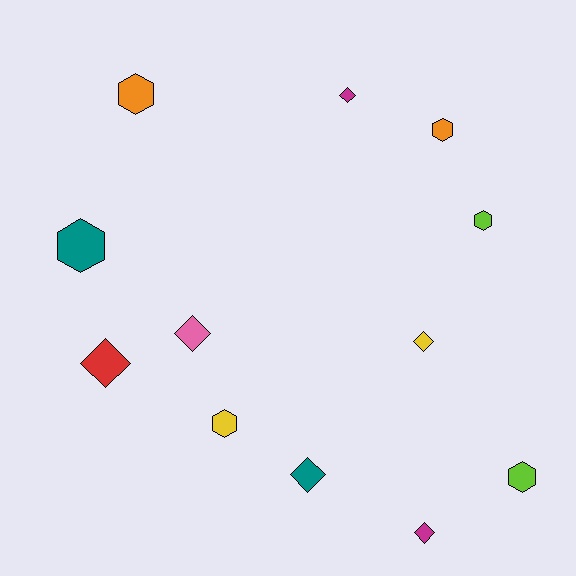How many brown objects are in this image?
There are no brown objects.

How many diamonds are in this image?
There are 6 diamonds.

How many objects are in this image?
There are 12 objects.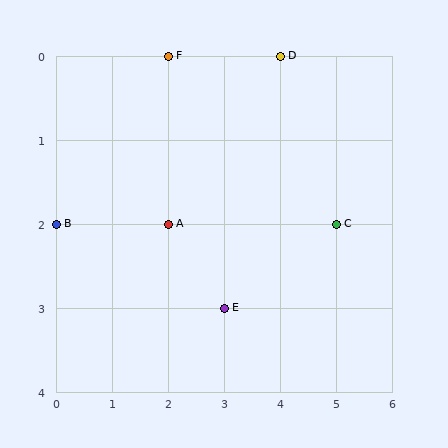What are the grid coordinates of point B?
Point B is at grid coordinates (0, 2).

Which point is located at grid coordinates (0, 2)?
Point B is at (0, 2).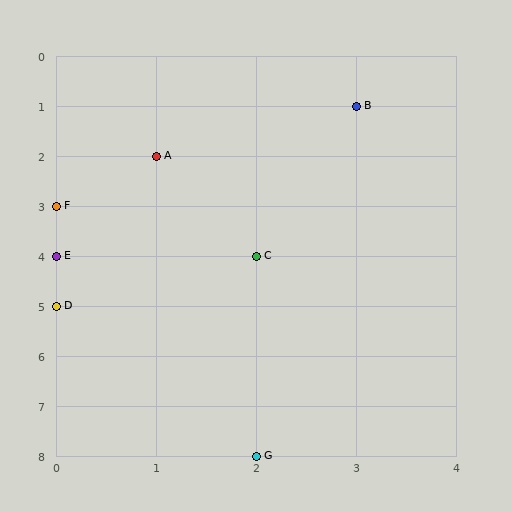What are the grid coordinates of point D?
Point D is at grid coordinates (0, 5).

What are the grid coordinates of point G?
Point G is at grid coordinates (2, 8).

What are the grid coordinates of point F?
Point F is at grid coordinates (0, 3).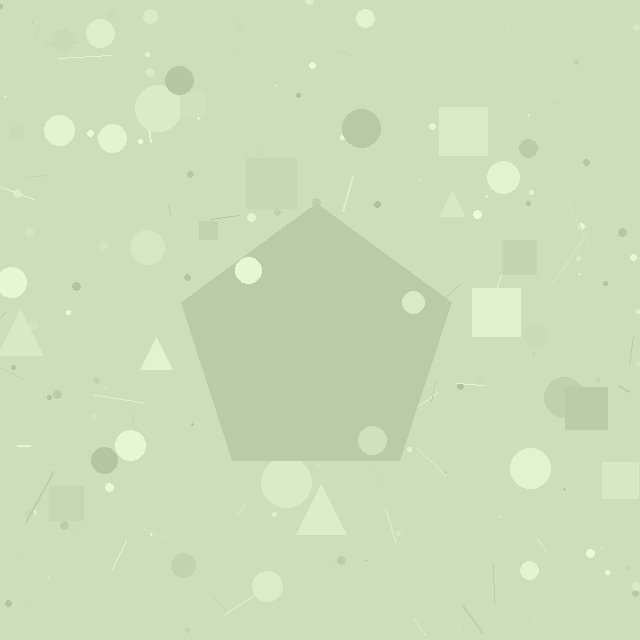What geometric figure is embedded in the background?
A pentagon is embedded in the background.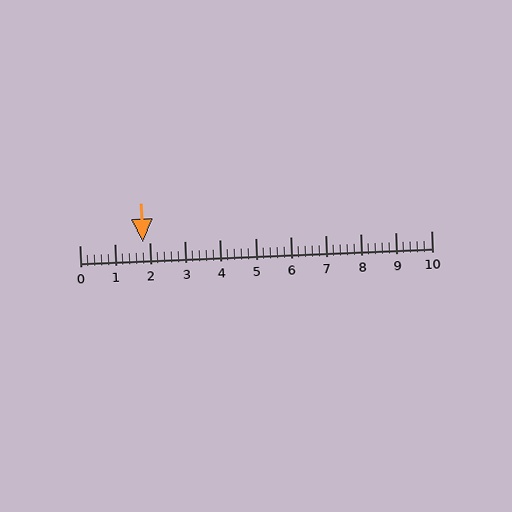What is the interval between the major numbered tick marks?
The major tick marks are spaced 1 units apart.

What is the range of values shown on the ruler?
The ruler shows values from 0 to 10.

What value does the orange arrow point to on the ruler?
The orange arrow points to approximately 1.8.